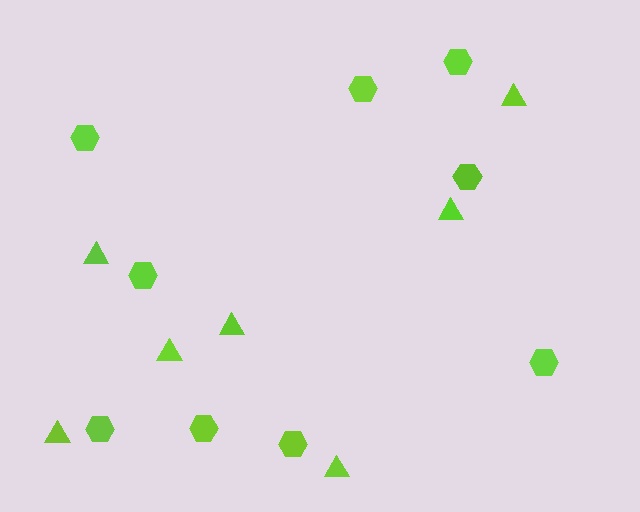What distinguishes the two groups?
There are 2 groups: one group of triangles (7) and one group of hexagons (9).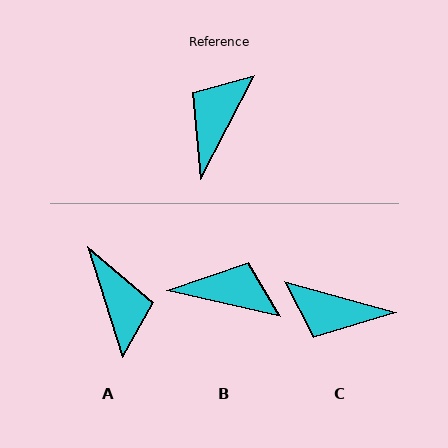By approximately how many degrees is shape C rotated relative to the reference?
Approximately 102 degrees counter-clockwise.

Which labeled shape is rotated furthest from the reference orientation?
A, about 135 degrees away.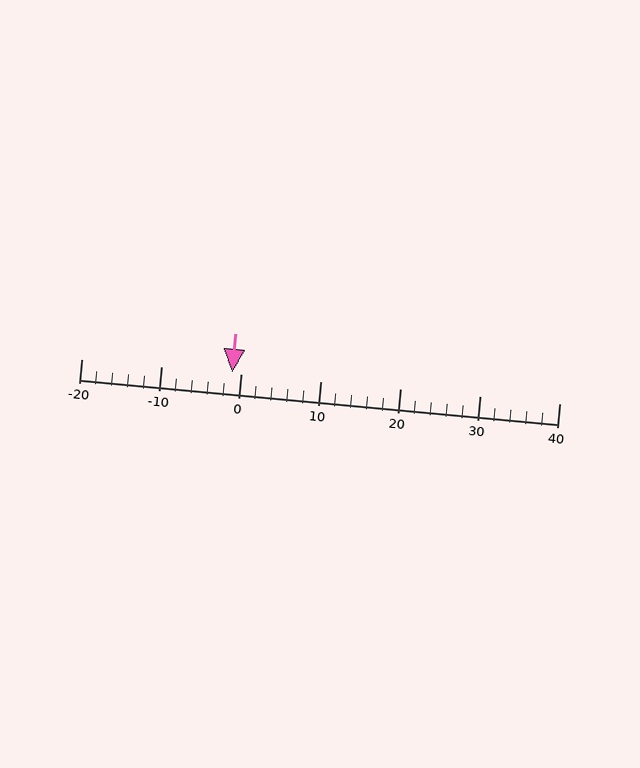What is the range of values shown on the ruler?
The ruler shows values from -20 to 40.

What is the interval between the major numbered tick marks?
The major tick marks are spaced 10 units apart.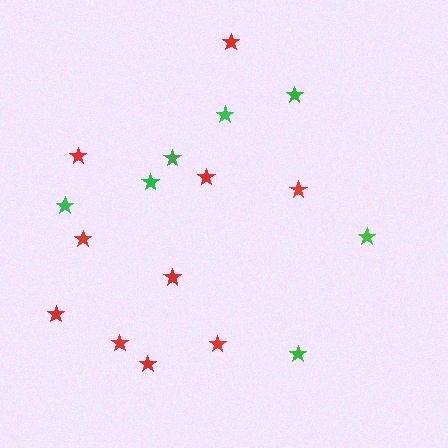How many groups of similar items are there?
There are 2 groups: one group of green stars (7) and one group of red stars (10).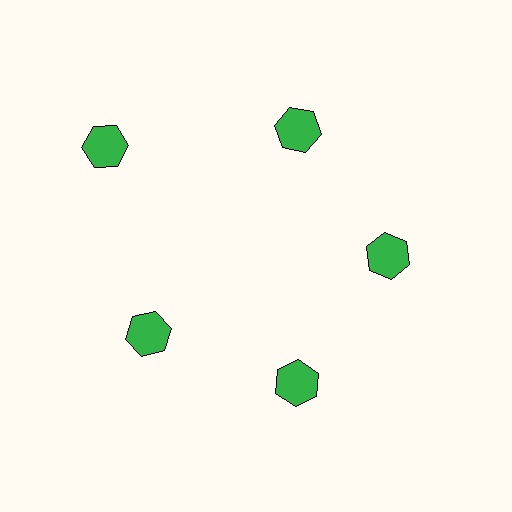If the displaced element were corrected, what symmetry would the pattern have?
It would have 5-fold rotational symmetry — the pattern would map onto itself every 72 degrees.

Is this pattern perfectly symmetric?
No. The 5 green hexagons are arranged in a ring, but one element near the 10 o'clock position is pushed outward from the center, breaking the 5-fold rotational symmetry.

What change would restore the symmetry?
The symmetry would be restored by moving it inward, back onto the ring so that all 5 hexagons sit at equal angles and equal distance from the center.